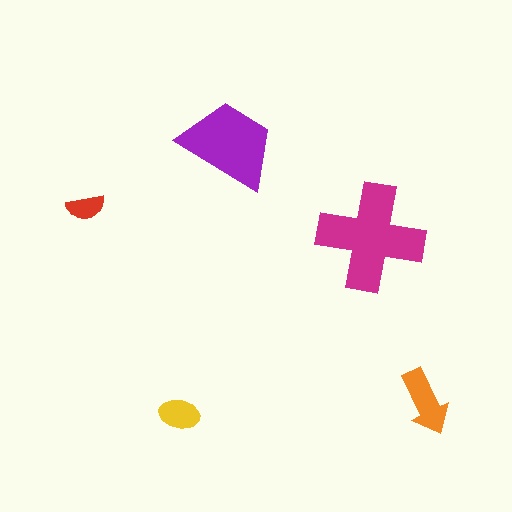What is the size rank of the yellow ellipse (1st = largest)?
4th.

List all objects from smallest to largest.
The red semicircle, the yellow ellipse, the orange arrow, the purple trapezoid, the magenta cross.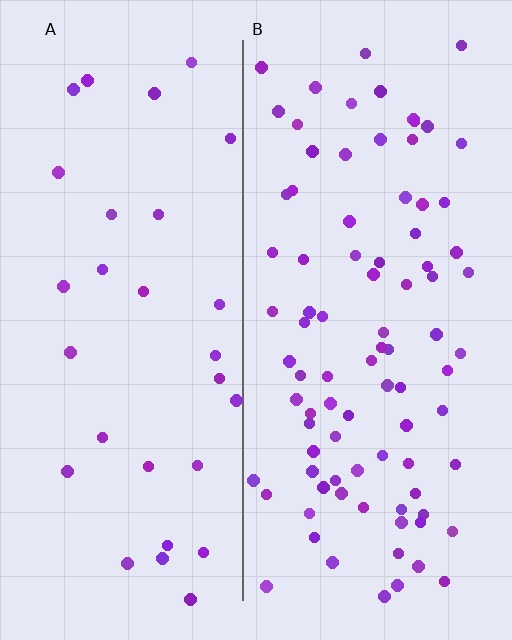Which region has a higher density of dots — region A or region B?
B (the right).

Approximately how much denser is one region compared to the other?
Approximately 2.9× — region B over region A.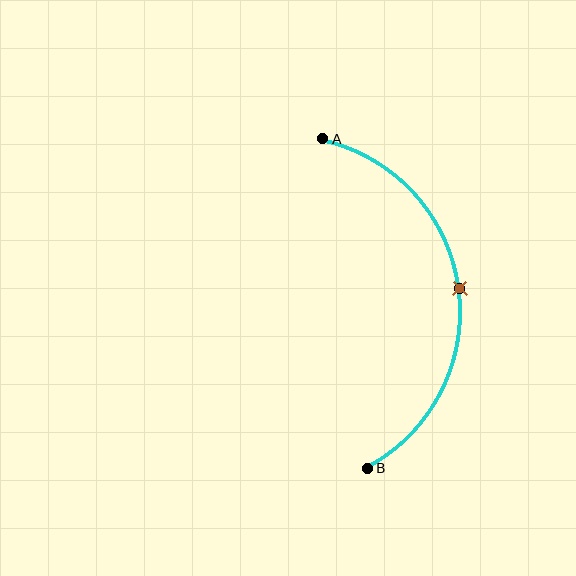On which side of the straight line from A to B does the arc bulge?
The arc bulges to the right of the straight line connecting A and B.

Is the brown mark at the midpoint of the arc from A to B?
Yes. The brown mark lies on the arc at equal arc-length from both A and B — it is the arc midpoint.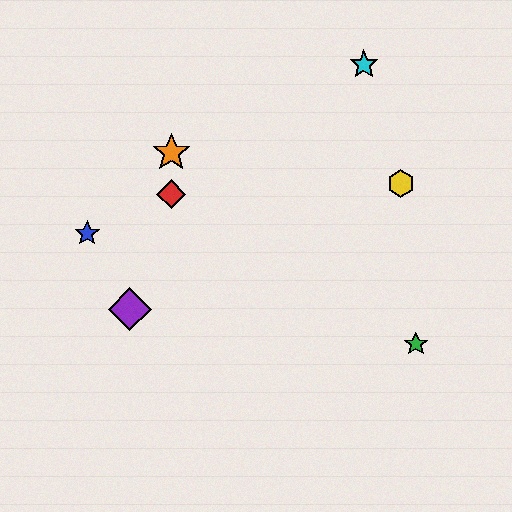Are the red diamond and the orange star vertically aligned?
Yes, both are at x≈171.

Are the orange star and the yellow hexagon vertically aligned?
No, the orange star is at x≈171 and the yellow hexagon is at x≈401.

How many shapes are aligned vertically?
2 shapes (the red diamond, the orange star) are aligned vertically.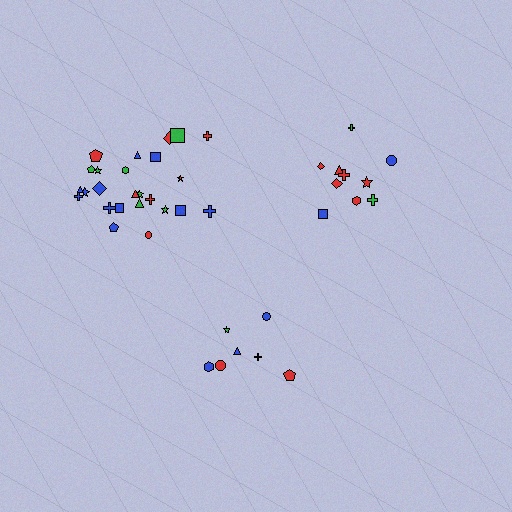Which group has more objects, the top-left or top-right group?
The top-left group.